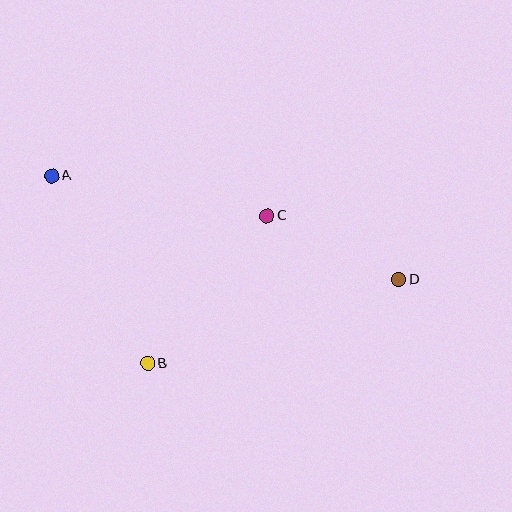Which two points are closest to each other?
Points C and D are closest to each other.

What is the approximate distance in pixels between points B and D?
The distance between B and D is approximately 265 pixels.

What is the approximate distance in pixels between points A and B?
The distance between A and B is approximately 211 pixels.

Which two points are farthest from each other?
Points A and D are farthest from each other.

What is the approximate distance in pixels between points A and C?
The distance between A and C is approximately 219 pixels.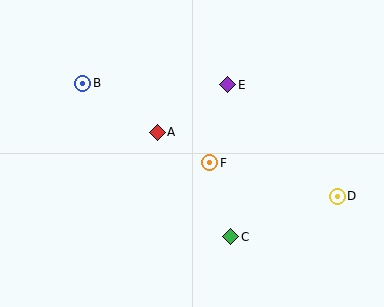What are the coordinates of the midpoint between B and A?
The midpoint between B and A is at (120, 108).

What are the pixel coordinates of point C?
Point C is at (231, 237).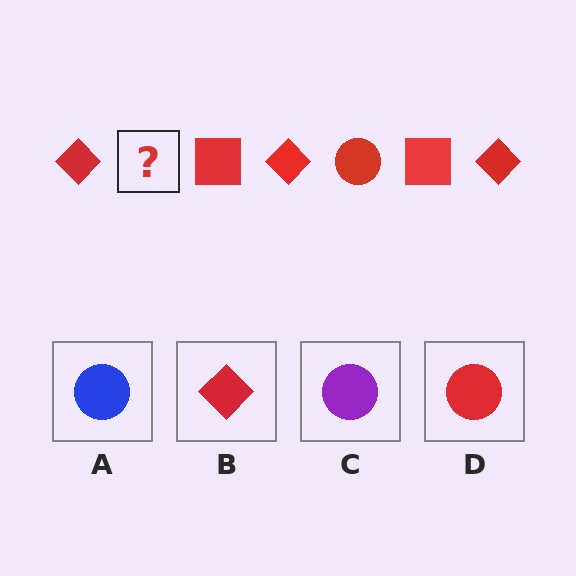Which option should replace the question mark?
Option D.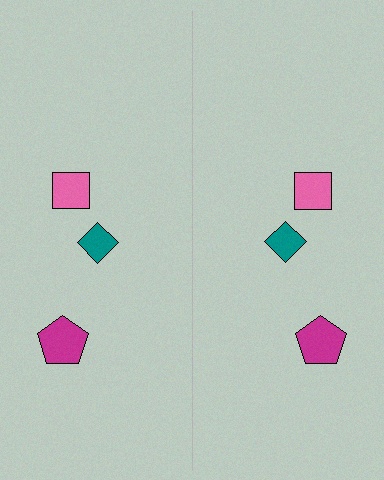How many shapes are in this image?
There are 6 shapes in this image.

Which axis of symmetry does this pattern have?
The pattern has a vertical axis of symmetry running through the center of the image.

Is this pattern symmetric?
Yes, this pattern has bilateral (reflection) symmetry.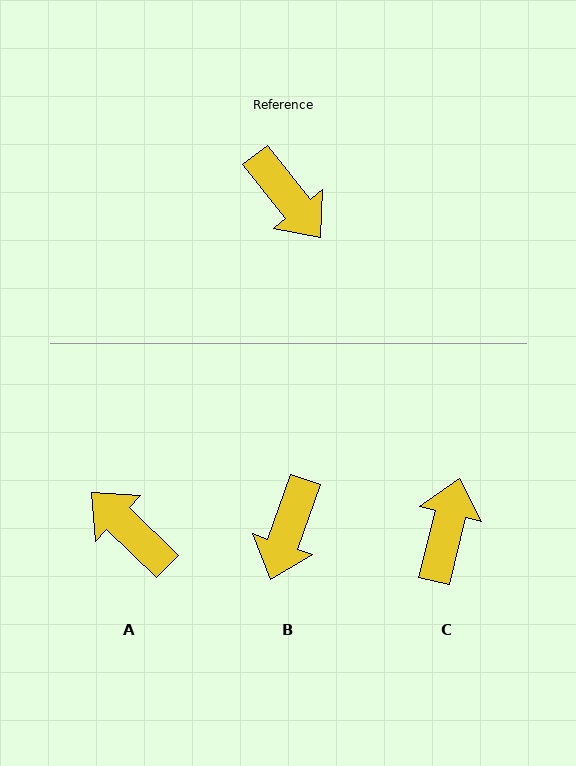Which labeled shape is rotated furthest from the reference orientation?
A, about 173 degrees away.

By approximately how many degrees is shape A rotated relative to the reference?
Approximately 173 degrees clockwise.